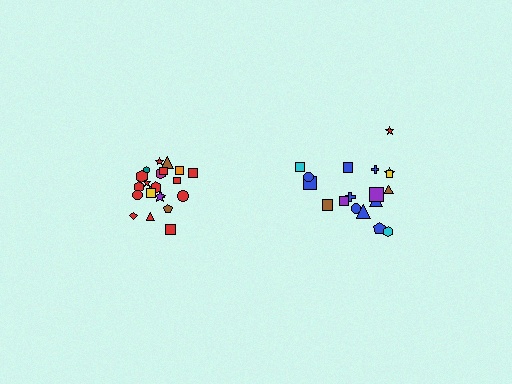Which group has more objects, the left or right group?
The left group.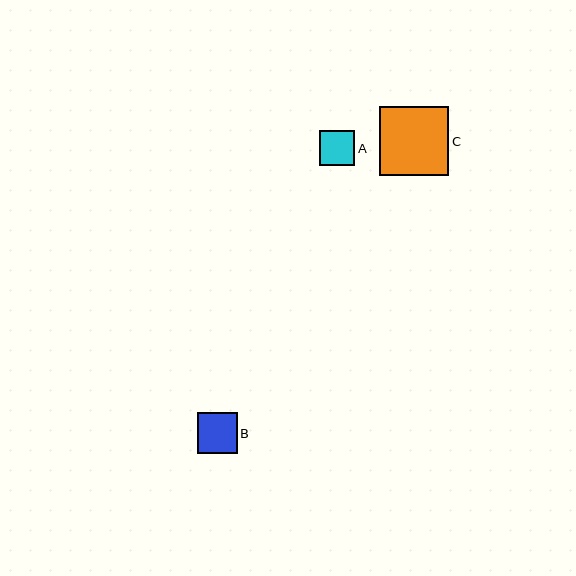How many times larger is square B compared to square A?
Square B is approximately 1.1 times the size of square A.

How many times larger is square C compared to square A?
Square C is approximately 1.9 times the size of square A.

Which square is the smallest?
Square A is the smallest with a size of approximately 36 pixels.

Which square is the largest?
Square C is the largest with a size of approximately 69 pixels.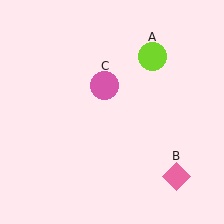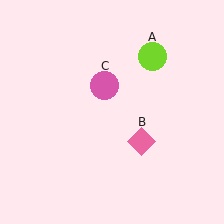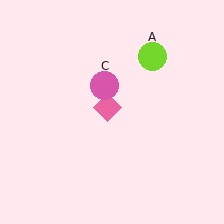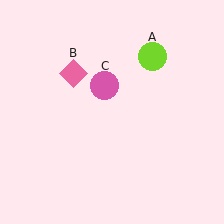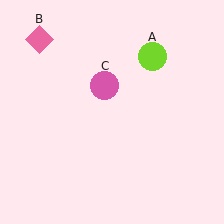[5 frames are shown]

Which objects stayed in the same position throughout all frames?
Lime circle (object A) and pink circle (object C) remained stationary.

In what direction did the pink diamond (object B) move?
The pink diamond (object B) moved up and to the left.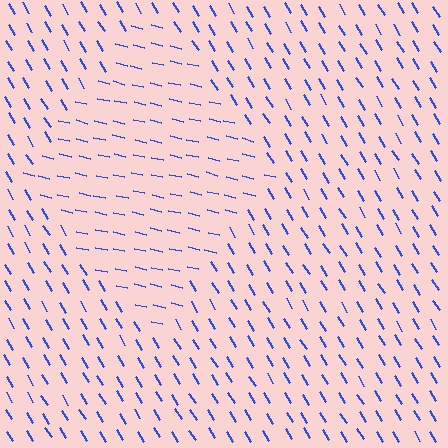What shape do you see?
I see a diamond.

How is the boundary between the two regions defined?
The boundary is defined purely by a change in line orientation (approximately 45 degrees difference). All lines are the same color and thickness.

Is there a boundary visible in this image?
Yes, there is a texture boundary formed by a change in line orientation.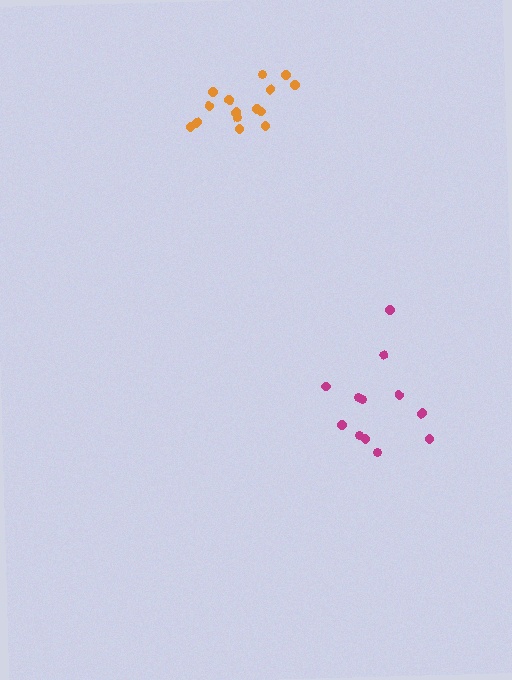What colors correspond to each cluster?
The clusters are colored: magenta, orange.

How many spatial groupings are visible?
There are 2 spatial groupings.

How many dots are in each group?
Group 1: 12 dots, Group 2: 15 dots (27 total).